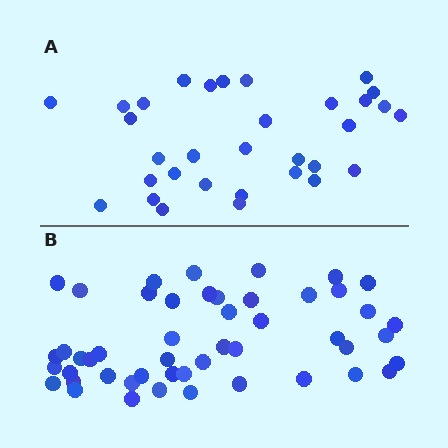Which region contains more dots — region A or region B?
Region B (the bottom region) has more dots.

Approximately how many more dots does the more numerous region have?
Region B has approximately 15 more dots than region A.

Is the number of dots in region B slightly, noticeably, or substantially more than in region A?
Region B has substantially more. The ratio is roughly 1.5 to 1.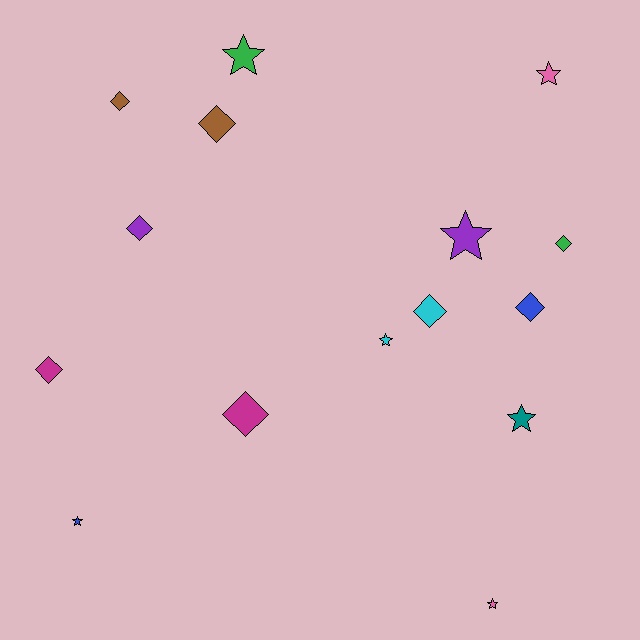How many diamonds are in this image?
There are 8 diamonds.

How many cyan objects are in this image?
There are 2 cyan objects.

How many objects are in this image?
There are 15 objects.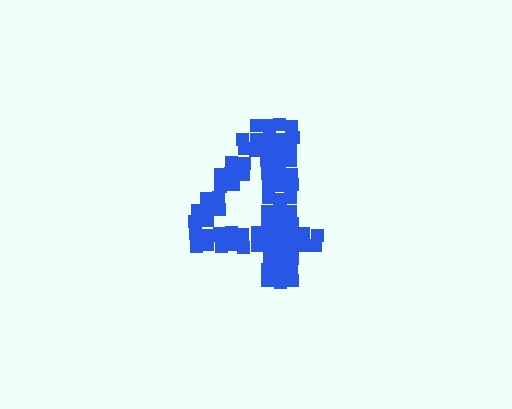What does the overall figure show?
The overall figure shows the digit 4.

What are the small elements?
The small elements are squares.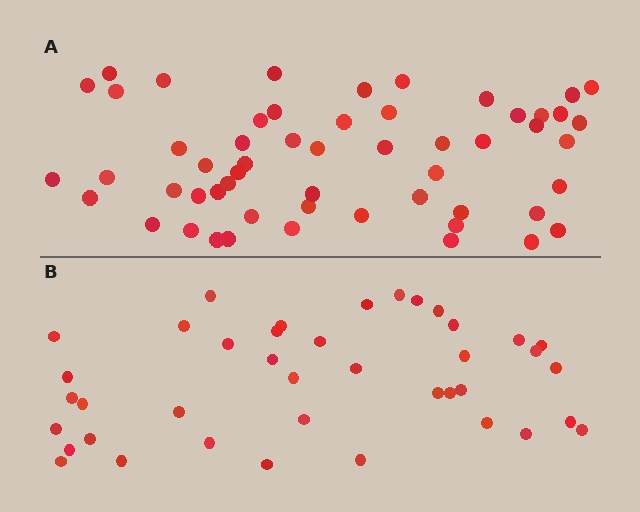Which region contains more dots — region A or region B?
Region A (the top region) has more dots.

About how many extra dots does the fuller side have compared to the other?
Region A has approximately 15 more dots than region B.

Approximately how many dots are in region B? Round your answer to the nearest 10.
About 40 dots.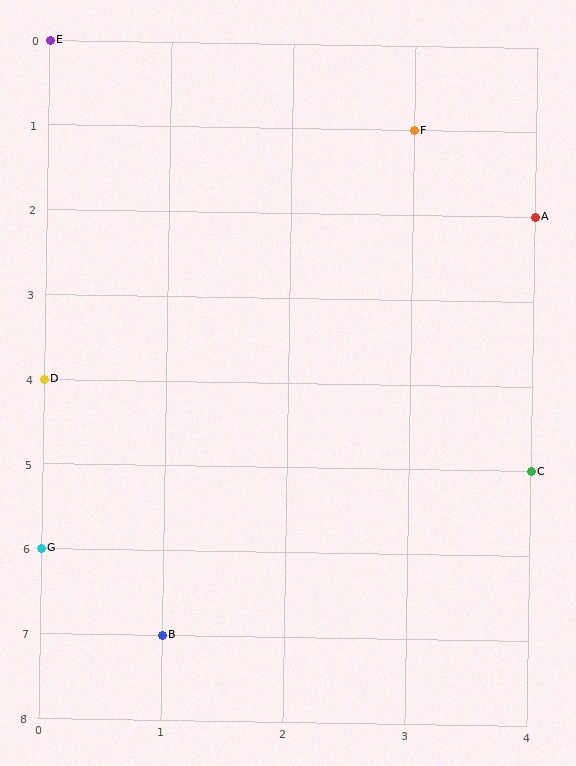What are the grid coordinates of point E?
Point E is at grid coordinates (0, 0).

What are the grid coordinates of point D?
Point D is at grid coordinates (0, 4).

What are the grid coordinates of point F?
Point F is at grid coordinates (3, 1).